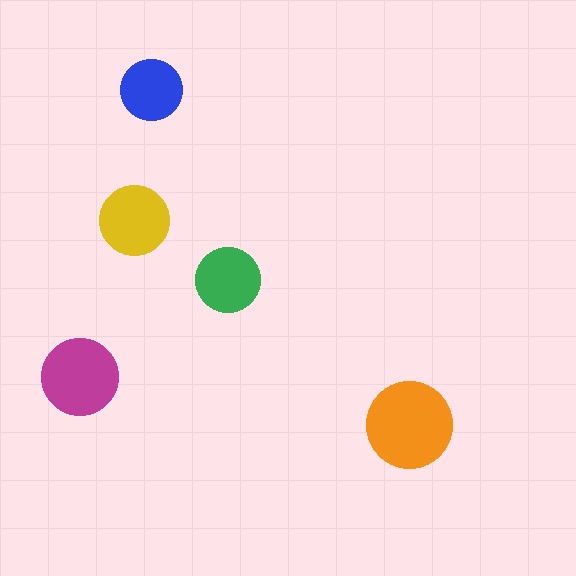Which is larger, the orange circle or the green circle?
The orange one.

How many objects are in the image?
There are 5 objects in the image.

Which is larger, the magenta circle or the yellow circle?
The magenta one.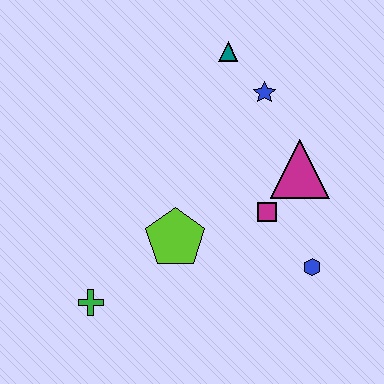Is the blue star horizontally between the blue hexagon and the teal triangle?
Yes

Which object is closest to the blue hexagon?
The magenta square is closest to the blue hexagon.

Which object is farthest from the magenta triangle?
The green cross is farthest from the magenta triangle.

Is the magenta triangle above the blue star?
No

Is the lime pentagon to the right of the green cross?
Yes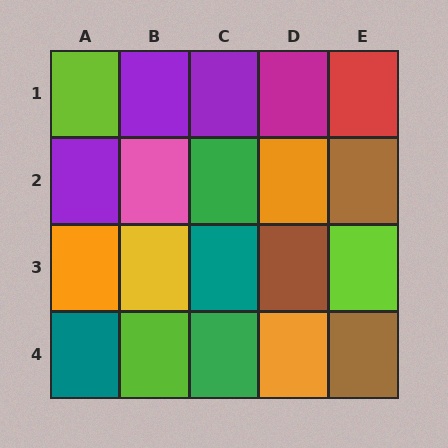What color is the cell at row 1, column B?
Purple.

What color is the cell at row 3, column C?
Teal.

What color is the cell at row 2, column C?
Green.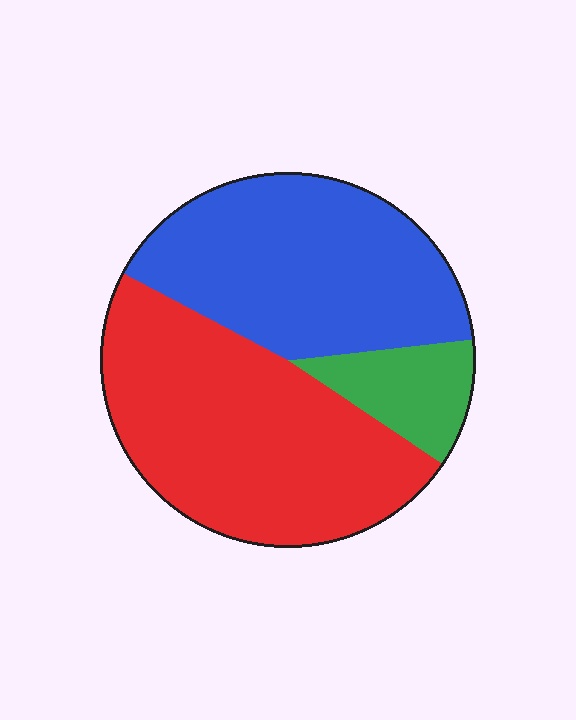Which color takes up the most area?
Red, at roughly 50%.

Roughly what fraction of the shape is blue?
Blue takes up about two fifths (2/5) of the shape.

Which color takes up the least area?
Green, at roughly 10%.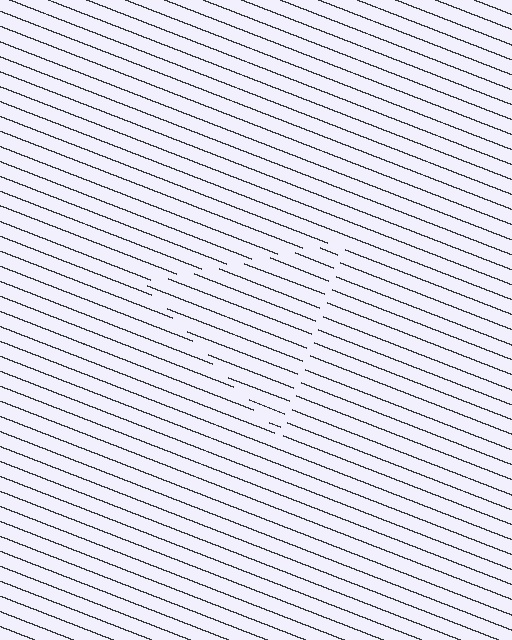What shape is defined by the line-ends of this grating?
An illusory triangle. The interior of the shape contains the same grating, shifted by half a period — the contour is defined by the phase discontinuity where line-ends from the inner and outer gratings abut.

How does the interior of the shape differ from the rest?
The interior of the shape contains the same grating, shifted by half a period — the contour is defined by the phase discontinuity where line-ends from the inner and outer gratings abut.